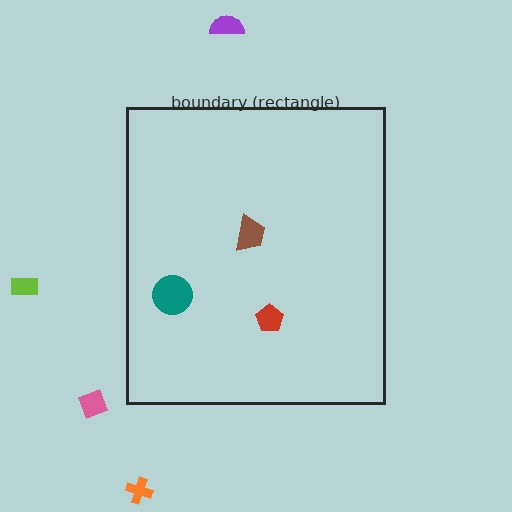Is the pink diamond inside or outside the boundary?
Outside.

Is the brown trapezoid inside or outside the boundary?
Inside.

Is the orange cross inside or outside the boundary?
Outside.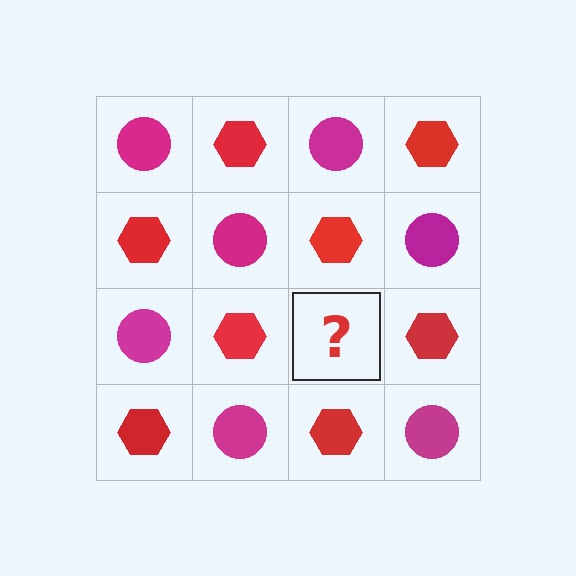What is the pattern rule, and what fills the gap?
The rule is that it alternates magenta circle and red hexagon in a checkerboard pattern. The gap should be filled with a magenta circle.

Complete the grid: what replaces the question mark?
The question mark should be replaced with a magenta circle.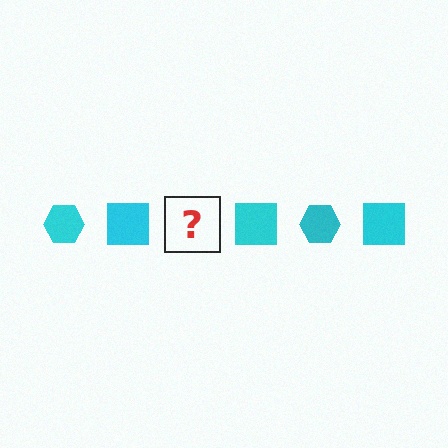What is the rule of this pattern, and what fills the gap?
The rule is that the pattern cycles through hexagon, square shapes in cyan. The gap should be filled with a cyan hexagon.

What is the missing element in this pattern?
The missing element is a cyan hexagon.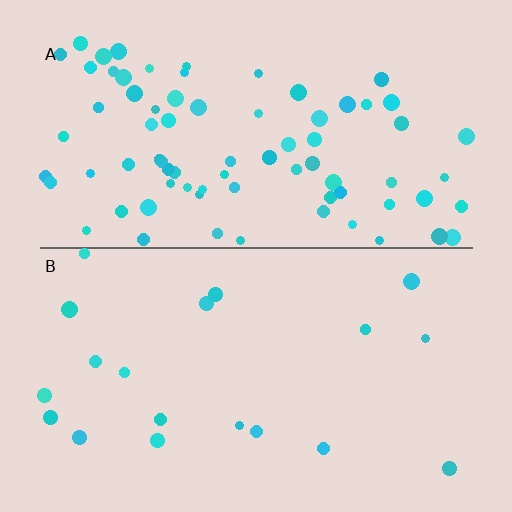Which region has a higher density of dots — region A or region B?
A (the top).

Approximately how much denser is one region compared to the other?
Approximately 4.0× — region A over region B.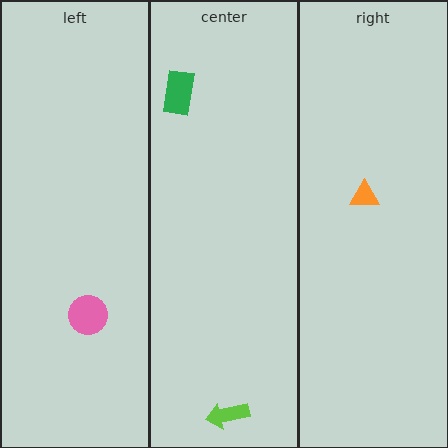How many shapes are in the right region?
1.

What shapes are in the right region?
The orange triangle.